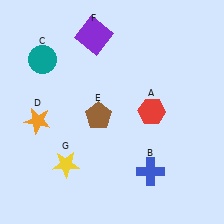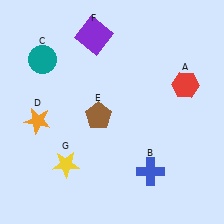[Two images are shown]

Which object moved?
The red hexagon (A) moved right.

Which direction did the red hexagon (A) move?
The red hexagon (A) moved right.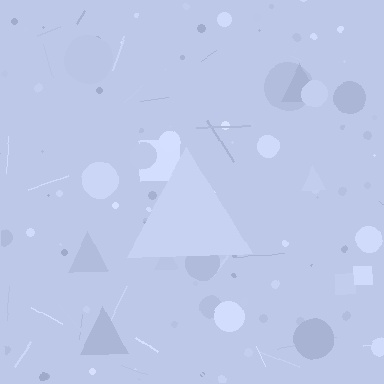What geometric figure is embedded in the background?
A triangle is embedded in the background.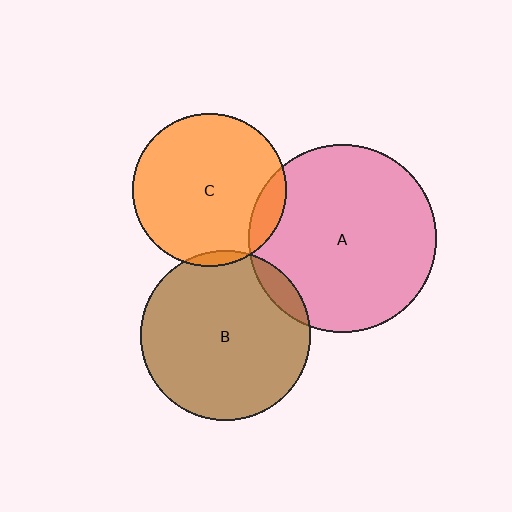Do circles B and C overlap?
Yes.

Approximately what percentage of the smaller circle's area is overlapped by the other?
Approximately 5%.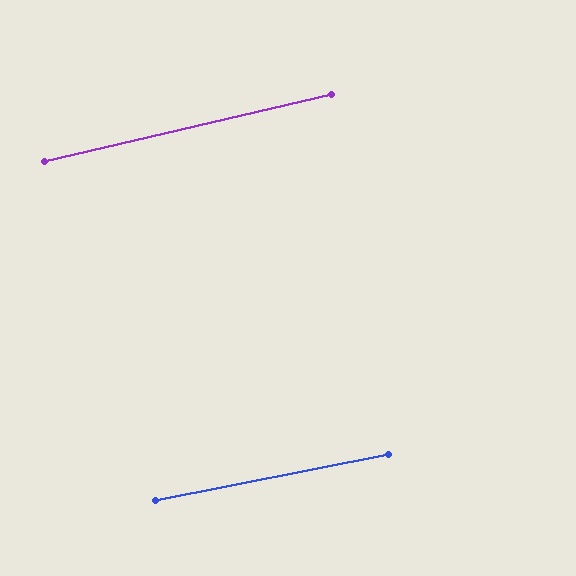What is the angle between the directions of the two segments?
Approximately 2 degrees.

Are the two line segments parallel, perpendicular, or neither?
Parallel — their directions differ by only 1.9°.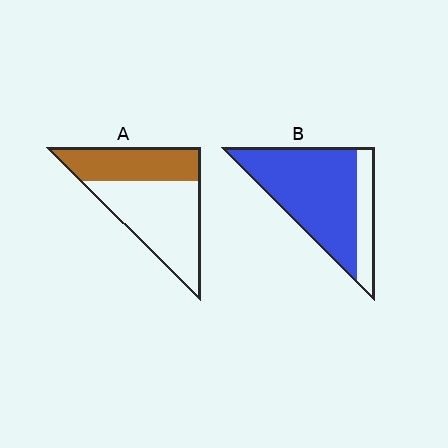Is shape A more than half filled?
No.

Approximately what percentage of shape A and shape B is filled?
A is approximately 40% and B is approximately 80%.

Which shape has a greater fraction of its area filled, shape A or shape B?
Shape B.